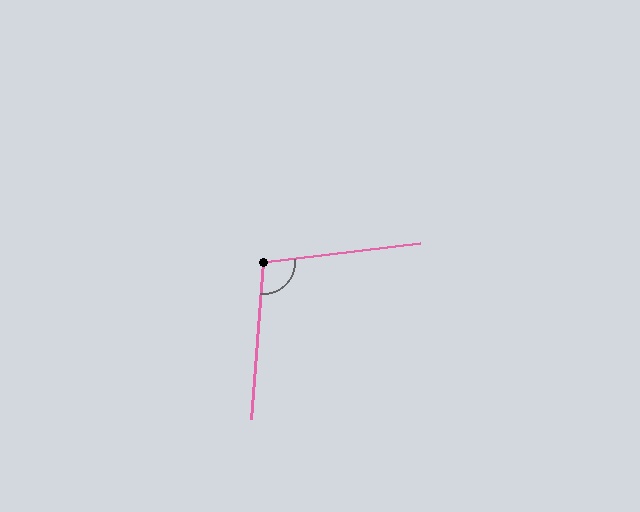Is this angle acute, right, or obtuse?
It is obtuse.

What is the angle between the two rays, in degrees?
Approximately 101 degrees.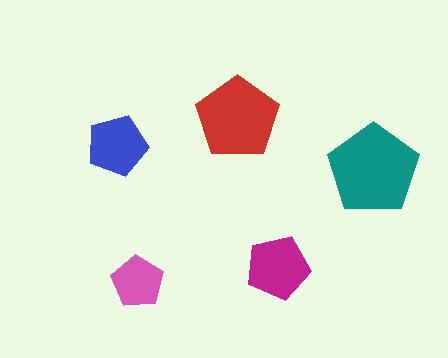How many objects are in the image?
There are 5 objects in the image.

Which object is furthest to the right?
The teal pentagon is rightmost.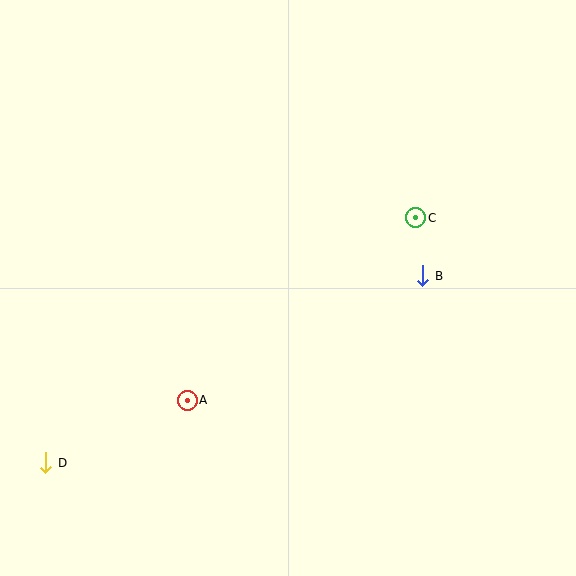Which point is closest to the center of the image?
Point B at (423, 276) is closest to the center.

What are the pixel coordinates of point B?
Point B is at (423, 276).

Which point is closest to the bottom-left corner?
Point D is closest to the bottom-left corner.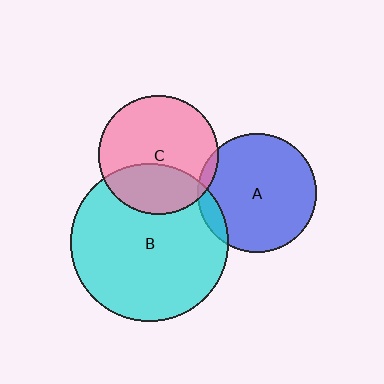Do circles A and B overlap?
Yes.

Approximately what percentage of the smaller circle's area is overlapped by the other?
Approximately 10%.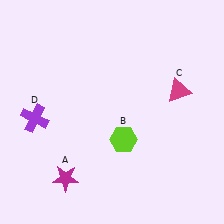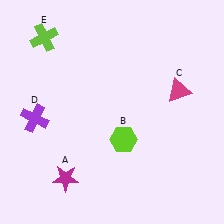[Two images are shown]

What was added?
A lime cross (E) was added in Image 2.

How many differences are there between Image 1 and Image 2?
There is 1 difference between the two images.